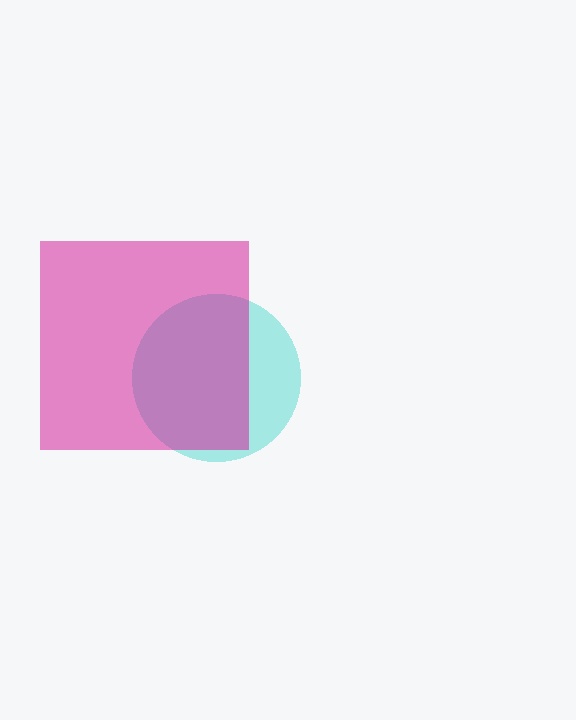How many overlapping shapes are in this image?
There are 2 overlapping shapes in the image.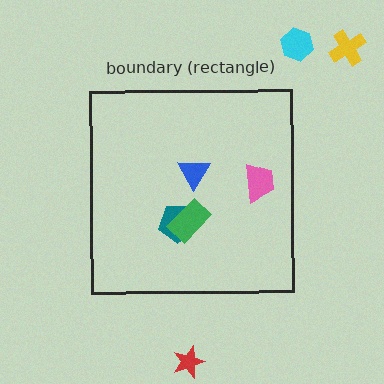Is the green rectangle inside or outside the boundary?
Inside.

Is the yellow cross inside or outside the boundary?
Outside.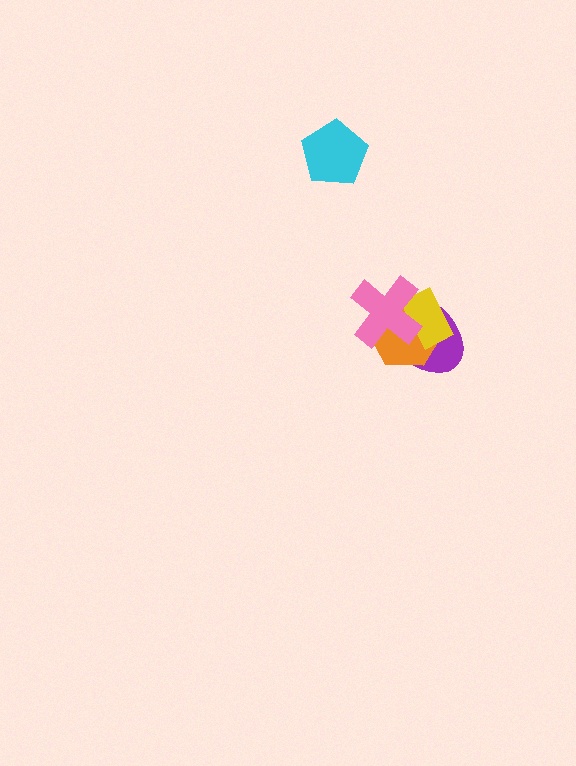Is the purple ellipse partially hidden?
Yes, it is partially covered by another shape.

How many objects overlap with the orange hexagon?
3 objects overlap with the orange hexagon.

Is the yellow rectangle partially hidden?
Yes, it is partially covered by another shape.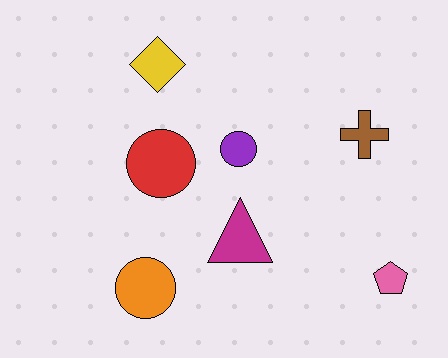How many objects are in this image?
There are 7 objects.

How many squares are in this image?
There are no squares.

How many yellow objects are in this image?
There is 1 yellow object.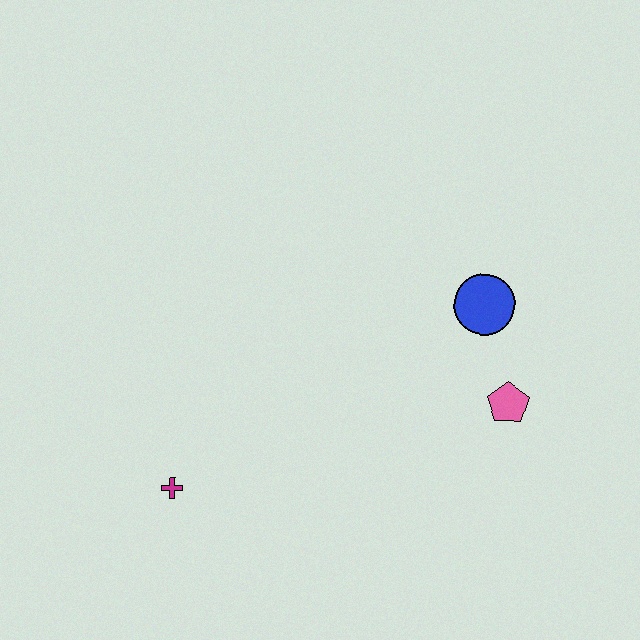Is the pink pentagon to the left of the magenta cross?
No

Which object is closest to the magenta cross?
The pink pentagon is closest to the magenta cross.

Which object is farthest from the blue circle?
The magenta cross is farthest from the blue circle.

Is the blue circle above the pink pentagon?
Yes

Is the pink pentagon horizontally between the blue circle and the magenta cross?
No